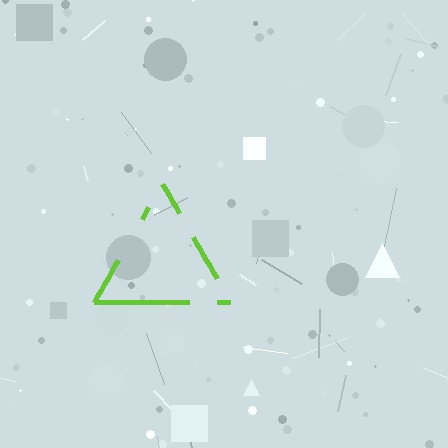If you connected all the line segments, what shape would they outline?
They would outline a triangle.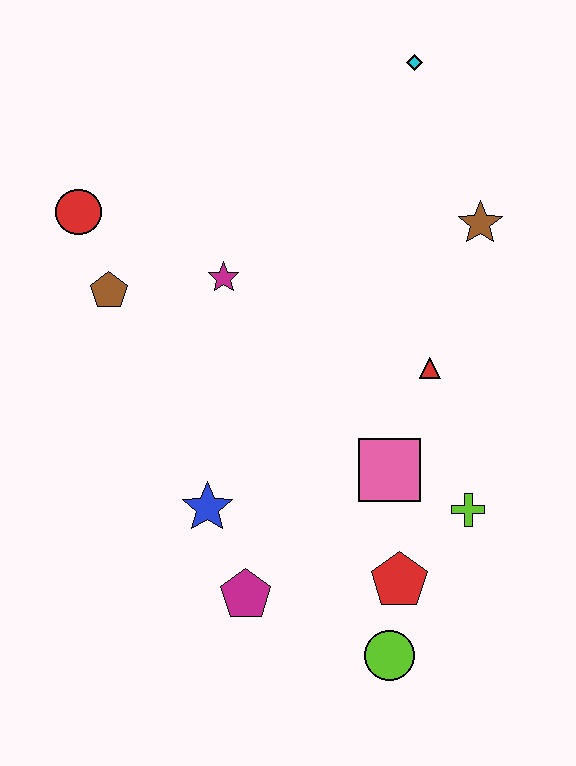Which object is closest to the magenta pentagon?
The blue star is closest to the magenta pentagon.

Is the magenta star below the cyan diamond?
Yes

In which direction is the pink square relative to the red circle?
The pink square is to the right of the red circle.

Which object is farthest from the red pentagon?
The cyan diamond is farthest from the red pentagon.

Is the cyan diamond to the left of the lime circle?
No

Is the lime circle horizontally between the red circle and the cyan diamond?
Yes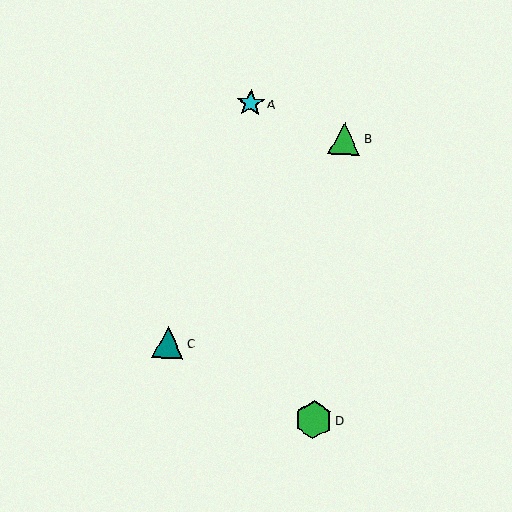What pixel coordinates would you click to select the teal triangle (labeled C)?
Click at (168, 342) to select the teal triangle C.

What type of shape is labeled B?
Shape B is a green triangle.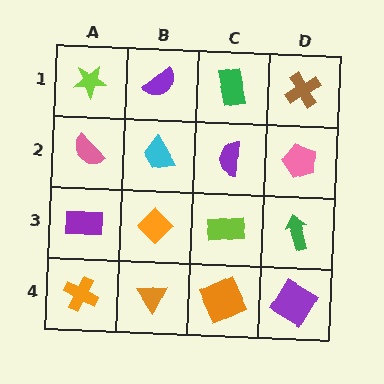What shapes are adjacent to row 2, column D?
A brown cross (row 1, column D), a green arrow (row 3, column D), a purple semicircle (row 2, column C).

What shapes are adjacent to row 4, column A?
A purple rectangle (row 3, column A), an orange triangle (row 4, column B).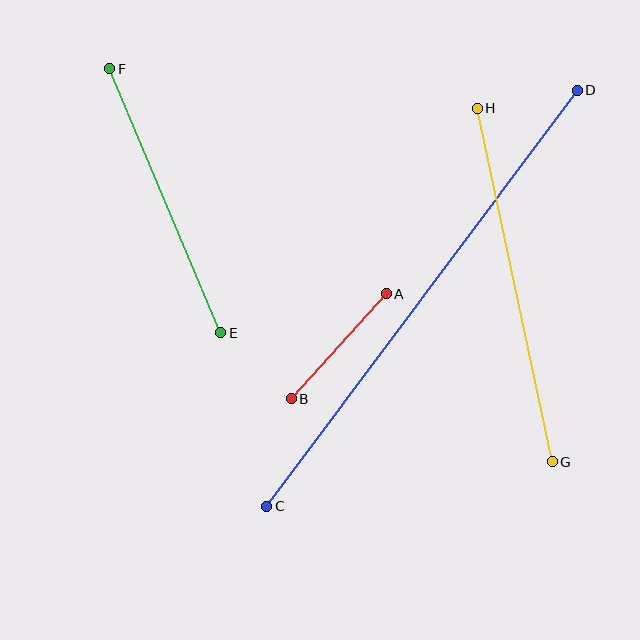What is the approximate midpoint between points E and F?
The midpoint is at approximately (165, 201) pixels.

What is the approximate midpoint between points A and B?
The midpoint is at approximately (339, 346) pixels.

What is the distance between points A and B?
The distance is approximately 142 pixels.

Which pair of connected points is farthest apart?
Points C and D are farthest apart.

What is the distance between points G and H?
The distance is approximately 361 pixels.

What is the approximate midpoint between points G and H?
The midpoint is at approximately (515, 285) pixels.